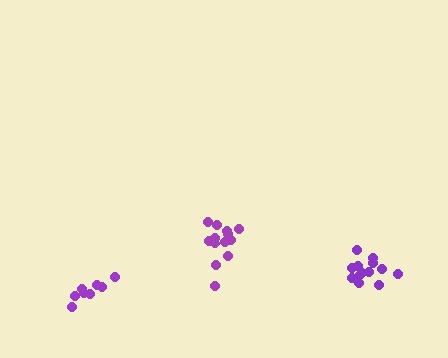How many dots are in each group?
Group 1: 13 dots, Group 2: 13 dots, Group 3: 8 dots (34 total).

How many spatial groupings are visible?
There are 3 spatial groupings.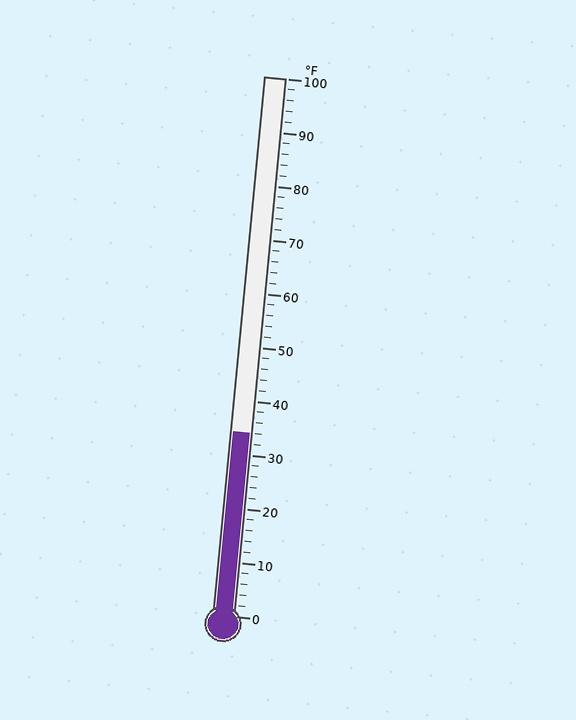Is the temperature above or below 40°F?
The temperature is below 40°F.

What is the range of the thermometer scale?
The thermometer scale ranges from 0°F to 100°F.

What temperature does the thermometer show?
The thermometer shows approximately 34°F.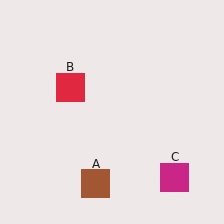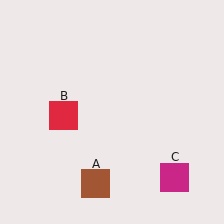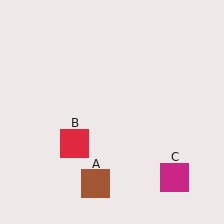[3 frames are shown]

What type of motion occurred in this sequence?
The red square (object B) rotated counterclockwise around the center of the scene.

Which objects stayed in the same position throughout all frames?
Brown square (object A) and magenta square (object C) remained stationary.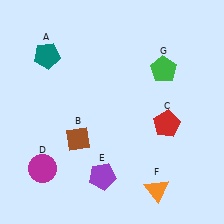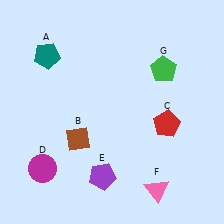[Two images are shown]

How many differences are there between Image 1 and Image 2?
There is 1 difference between the two images.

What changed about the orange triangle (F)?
In Image 1, F is orange. In Image 2, it changed to pink.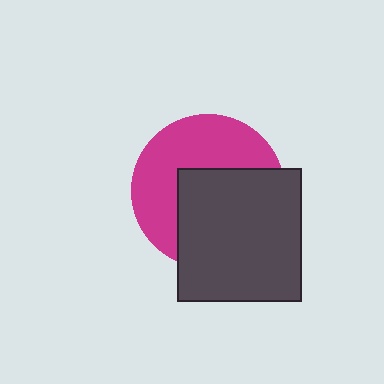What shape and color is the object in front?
The object in front is a dark gray rectangle.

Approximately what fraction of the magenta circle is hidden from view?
Roughly 51% of the magenta circle is hidden behind the dark gray rectangle.